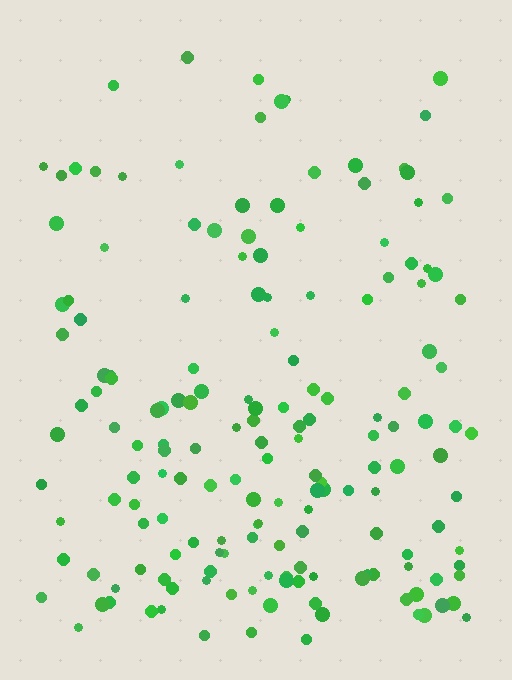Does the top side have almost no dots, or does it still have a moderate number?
Still a moderate number, just noticeably fewer than the bottom.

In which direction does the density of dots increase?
From top to bottom, with the bottom side densest.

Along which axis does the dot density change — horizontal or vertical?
Vertical.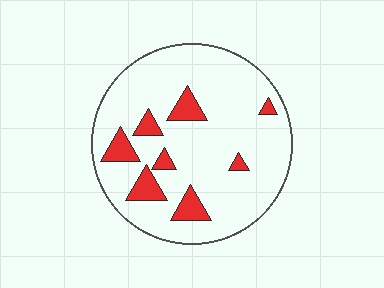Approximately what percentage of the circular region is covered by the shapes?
Approximately 15%.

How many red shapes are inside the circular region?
8.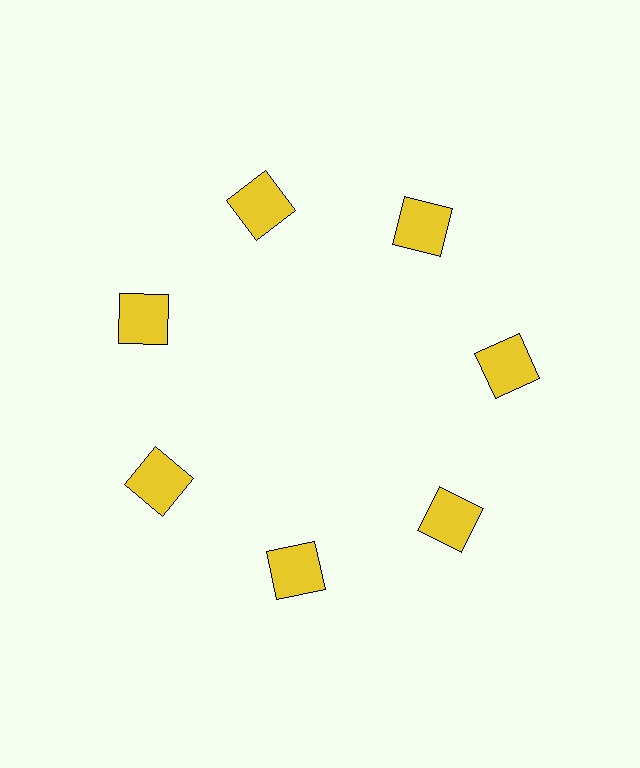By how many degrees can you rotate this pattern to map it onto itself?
The pattern maps onto itself every 51 degrees of rotation.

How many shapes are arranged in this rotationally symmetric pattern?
There are 7 shapes, arranged in 7 groups of 1.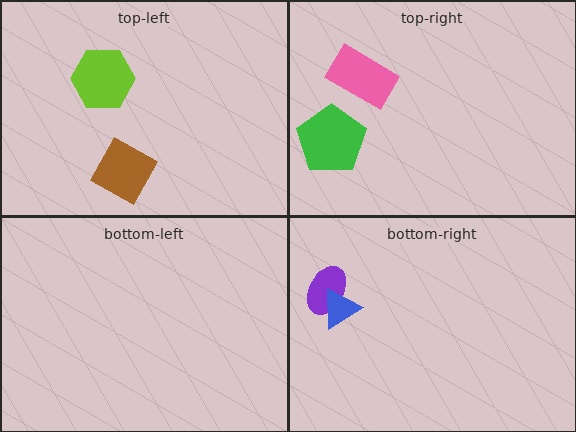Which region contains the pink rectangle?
The top-right region.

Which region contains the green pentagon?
The top-right region.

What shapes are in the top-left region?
The brown diamond, the lime hexagon.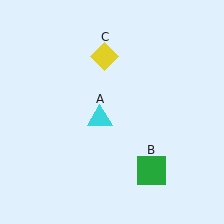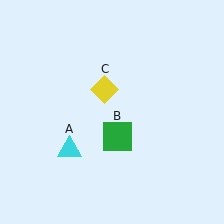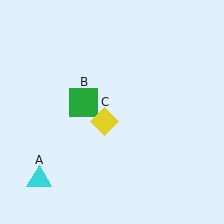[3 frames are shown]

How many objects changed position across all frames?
3 objects changed position: cyan triangle (object A), green square (object B), yellow diamond (object C).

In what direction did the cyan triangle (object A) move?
The cyan triangle (object A) moved down and to the left.